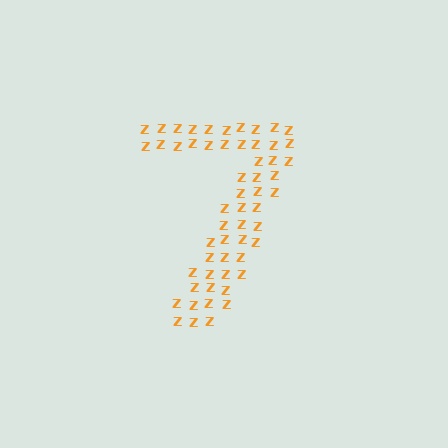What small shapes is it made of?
It is made of small letter Z's.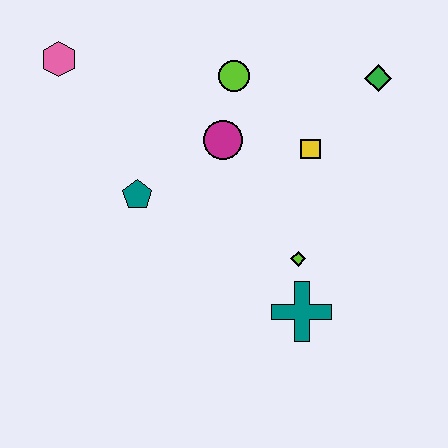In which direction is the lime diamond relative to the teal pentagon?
The lime diamond is to the right of the teal pentagon.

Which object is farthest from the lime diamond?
The pink hexagon is farthest from the lime diamond.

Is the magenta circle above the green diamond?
No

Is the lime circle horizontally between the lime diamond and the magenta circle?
Yes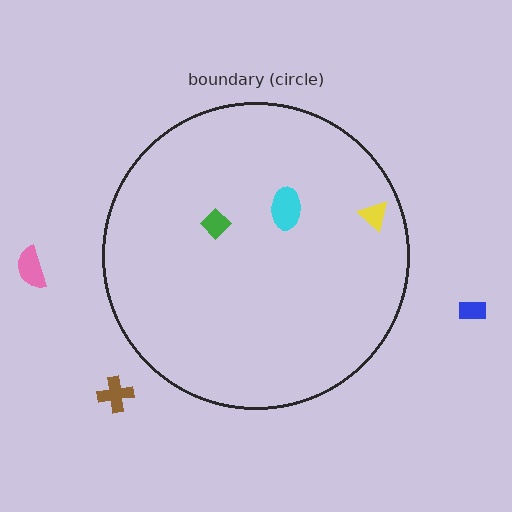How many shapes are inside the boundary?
3 inside, 3 outside.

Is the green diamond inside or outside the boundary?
Inside.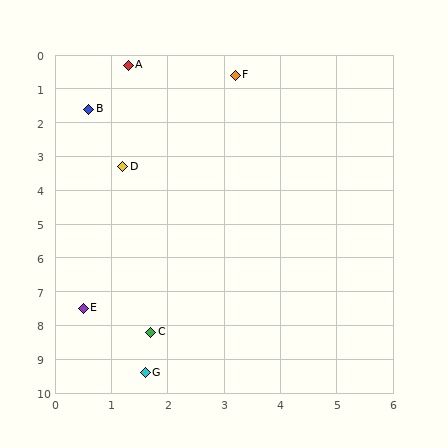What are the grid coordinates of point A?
Point A is at approximately (1.3, 0.3).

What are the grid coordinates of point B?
Point B is at approximately (0.6, 1.6).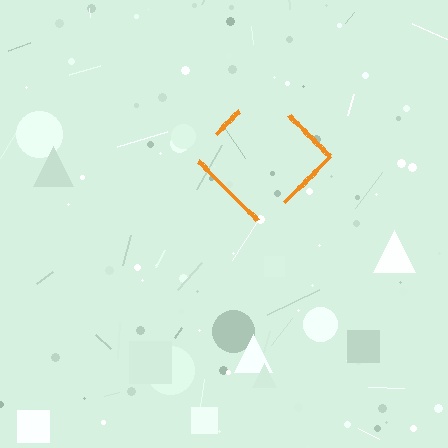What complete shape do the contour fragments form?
The contour fragments form a diamond.